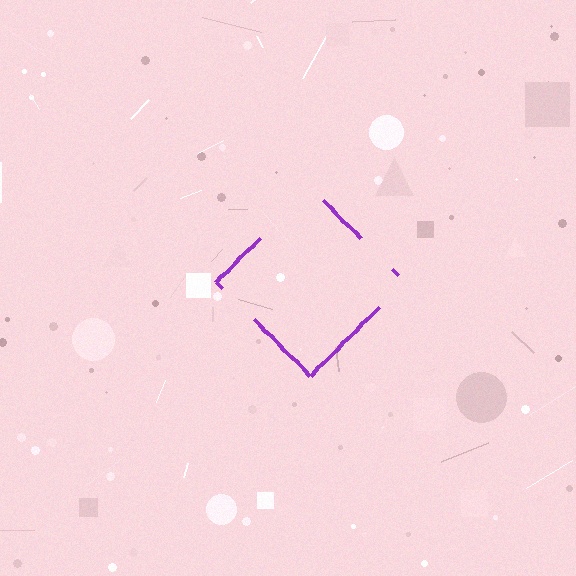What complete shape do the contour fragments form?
The contour fragments form a diamond.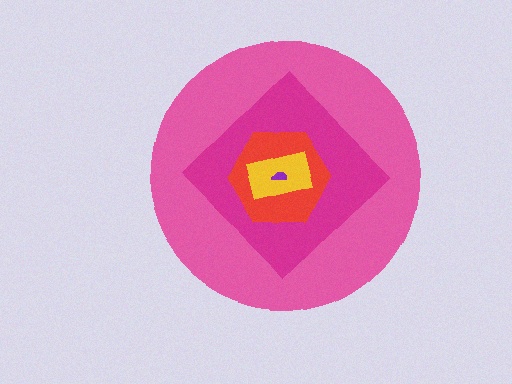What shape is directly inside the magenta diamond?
The red hexagon.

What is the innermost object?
The purple semicircle.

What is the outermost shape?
The pink circle.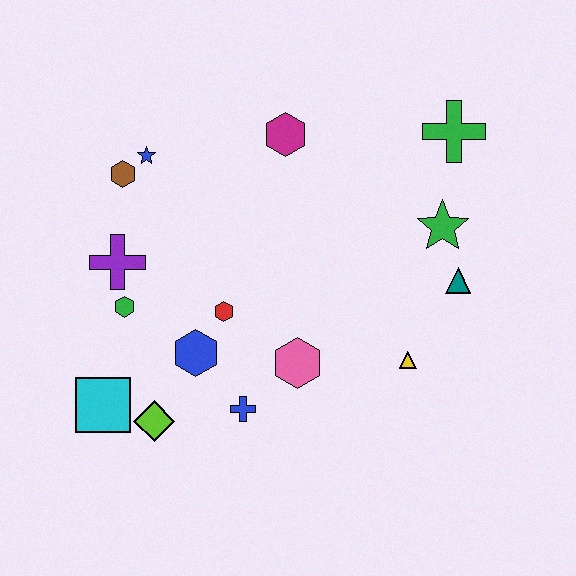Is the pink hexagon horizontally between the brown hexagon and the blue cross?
No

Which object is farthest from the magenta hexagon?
The cyan square is farthest from the magenta hexagon.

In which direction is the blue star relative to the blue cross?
The blue star is above the blue cross.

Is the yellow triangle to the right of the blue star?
Yes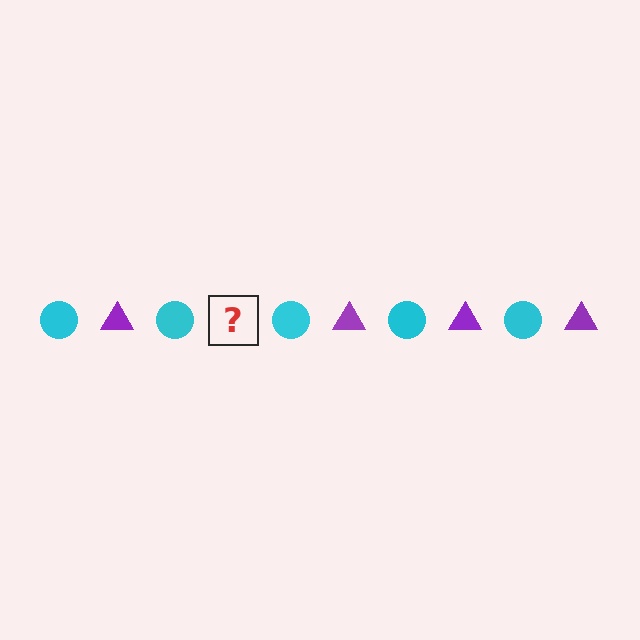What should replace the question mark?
The question mark should be replaced with a purple triangle.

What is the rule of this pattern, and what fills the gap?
The rule is that the pattern alternates between cyan circle and purple triangle. The gap should be filled with a purple triangle.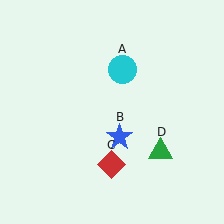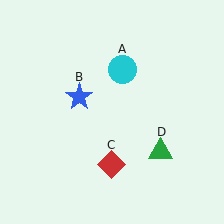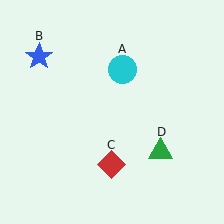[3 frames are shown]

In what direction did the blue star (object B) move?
The blue star (object B) moved up and to the left.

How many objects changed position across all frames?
1 object changed position: blue star (object B).